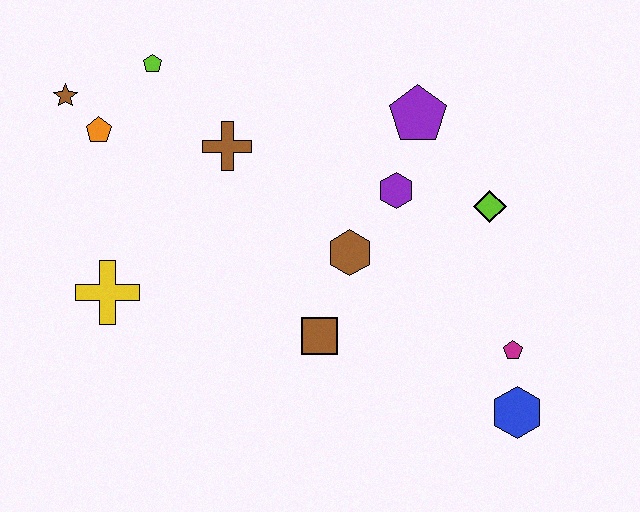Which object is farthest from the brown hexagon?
The brown star is farthest from the brown hexagon.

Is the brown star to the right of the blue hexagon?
No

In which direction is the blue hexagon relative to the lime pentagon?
The blue hexagon is to the right of the lime pentagon.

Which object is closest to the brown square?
The brown hexagon is closest to the brown square.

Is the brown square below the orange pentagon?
Yes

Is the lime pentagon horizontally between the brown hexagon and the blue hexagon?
No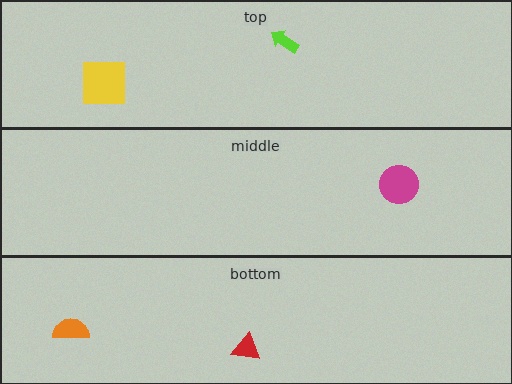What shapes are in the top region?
The lime arrow, the yellow square.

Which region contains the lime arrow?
The top region.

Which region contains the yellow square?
The top region.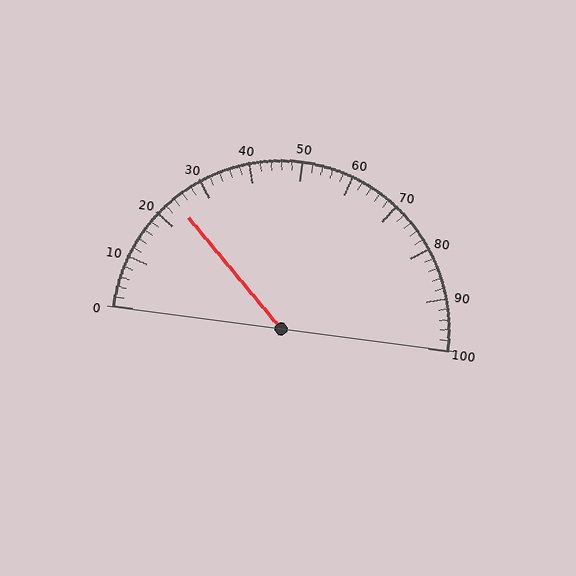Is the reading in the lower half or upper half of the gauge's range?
The reading is in the lower half of the range (0 to 100).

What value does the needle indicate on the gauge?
The needle indicates approximately 24.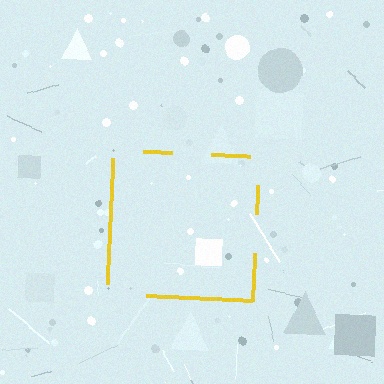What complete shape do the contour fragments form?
The contour fragments form a square.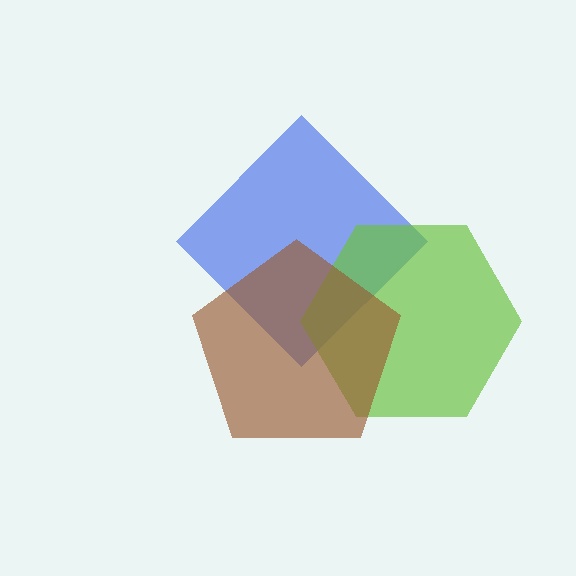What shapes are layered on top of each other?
The layered shapes are: a blue diamond, a lime hexagon, a brown pentagon.